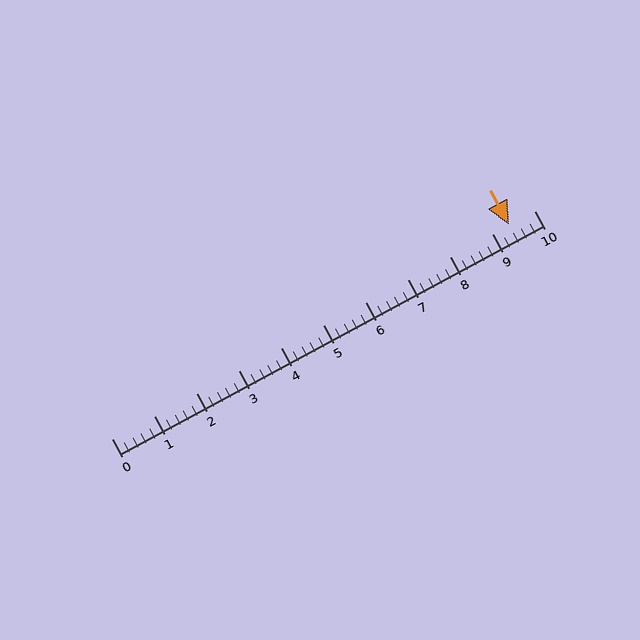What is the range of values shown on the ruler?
The ruler shows values from 0 to 10.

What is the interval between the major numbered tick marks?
The major tick marks are spaced 1 units apart.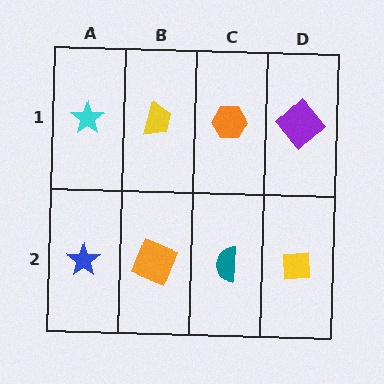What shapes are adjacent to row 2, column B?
A yellow trapezoid (row 1, column B), a blue star (row 2, column A), a teal semicircle (row 2, column C).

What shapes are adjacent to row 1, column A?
A blue star (row 2, column A), a yellow trapezoid (row 1, column B).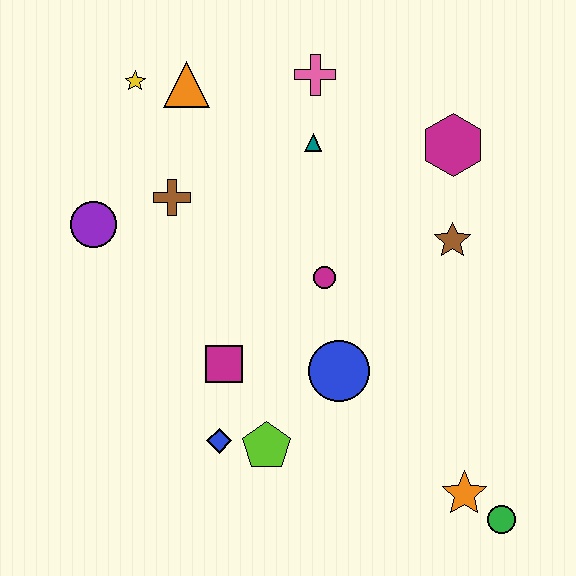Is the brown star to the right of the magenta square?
Yes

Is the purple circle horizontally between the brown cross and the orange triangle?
No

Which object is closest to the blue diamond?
The lime pentagon is closest to the blue diamond.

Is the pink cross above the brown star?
Yes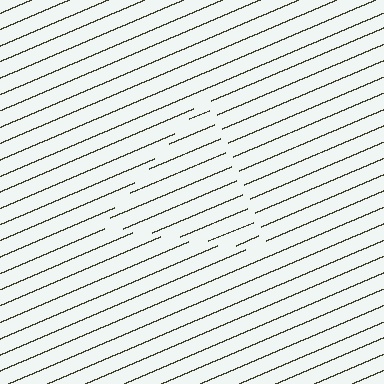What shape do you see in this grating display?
An illusory triangle. The interior of the shape contains the same grating, shifted by half a period — the contour is defined by the phase discontinuity where line-ends from the inner and outer gratings abut.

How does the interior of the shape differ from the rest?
The interior of the shape contains the same grating, shifted by half a period — the contour is defined by the phase discontinuity where line-ends from the inner and outer gratings abut.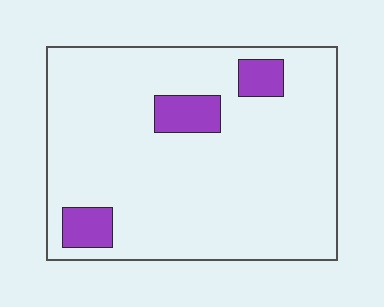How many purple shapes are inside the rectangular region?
3.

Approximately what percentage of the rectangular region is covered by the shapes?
Approximately 10%.